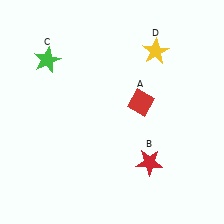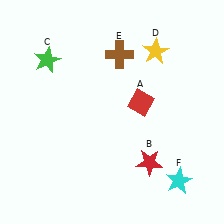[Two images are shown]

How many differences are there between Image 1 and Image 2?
There are 2 differences between the two images.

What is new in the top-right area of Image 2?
A brown cross (E) was added in the top-right area of Image 2.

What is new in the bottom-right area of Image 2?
A cyan star (F) was added in the bottom-right area of Image 2.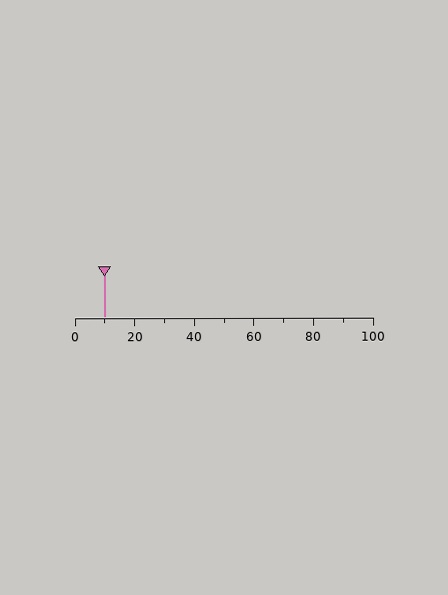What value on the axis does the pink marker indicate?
The marker indicates approximately 10.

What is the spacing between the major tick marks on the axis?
The major ticks are spaced 20 apart.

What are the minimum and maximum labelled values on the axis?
The axis runs from 0 to 100.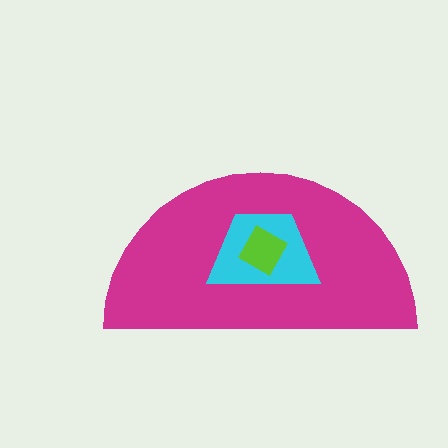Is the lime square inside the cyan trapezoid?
Yes.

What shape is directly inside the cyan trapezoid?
The lime square.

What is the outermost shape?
The magenta semicircle.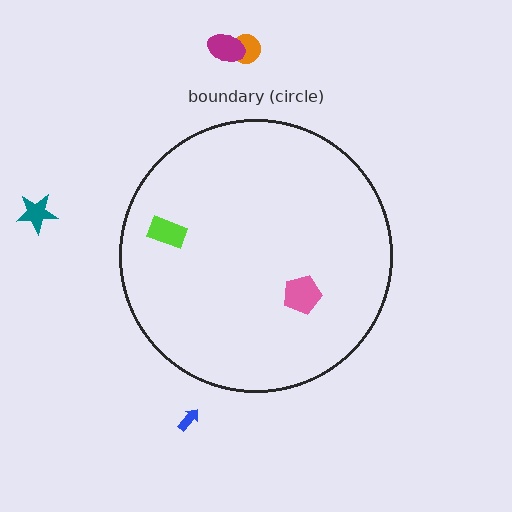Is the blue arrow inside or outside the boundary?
Outside.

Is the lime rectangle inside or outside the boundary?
Inside.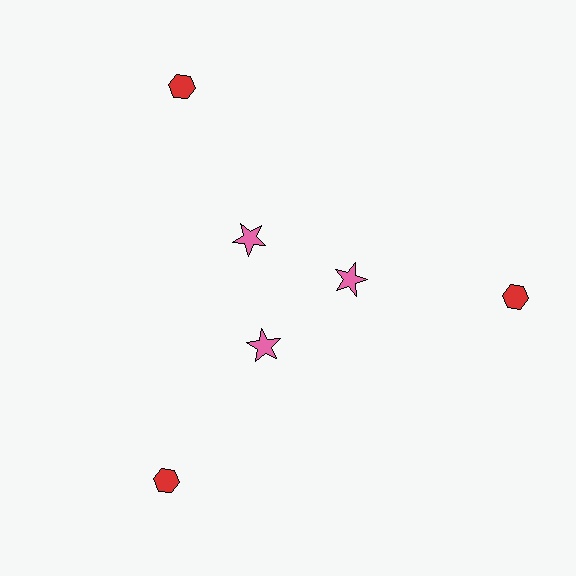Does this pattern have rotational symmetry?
Yes, this pattern has 3-fold rotational symmetry. It looks the same after rotating 120 degrees around the center.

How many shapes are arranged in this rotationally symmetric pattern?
There are 6 shapes, arranged in 3 groups of 2.